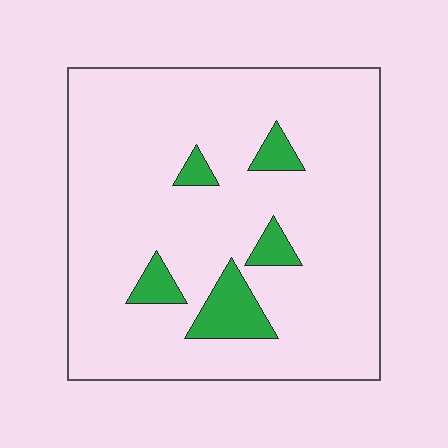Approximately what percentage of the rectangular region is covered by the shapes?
Approximately 10%.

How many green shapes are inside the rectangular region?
5.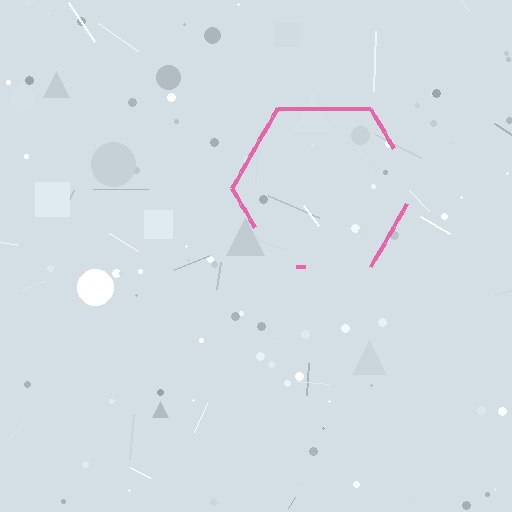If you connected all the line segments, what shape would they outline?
They would outline a hexagon.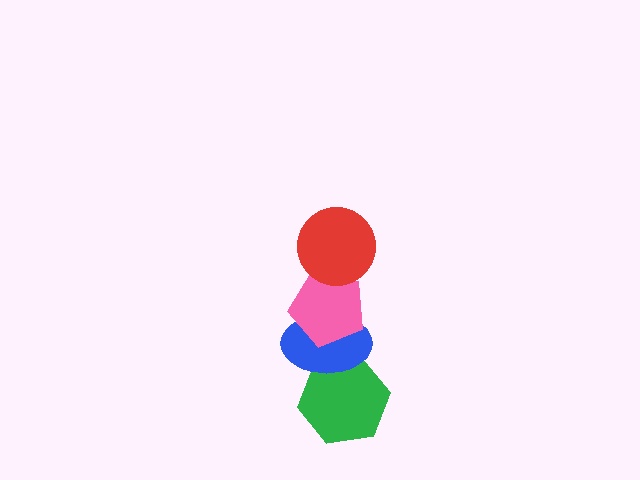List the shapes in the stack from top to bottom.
From top to bottom: the red circle, the pink pentagon, the blue ellipse, the green hexagon.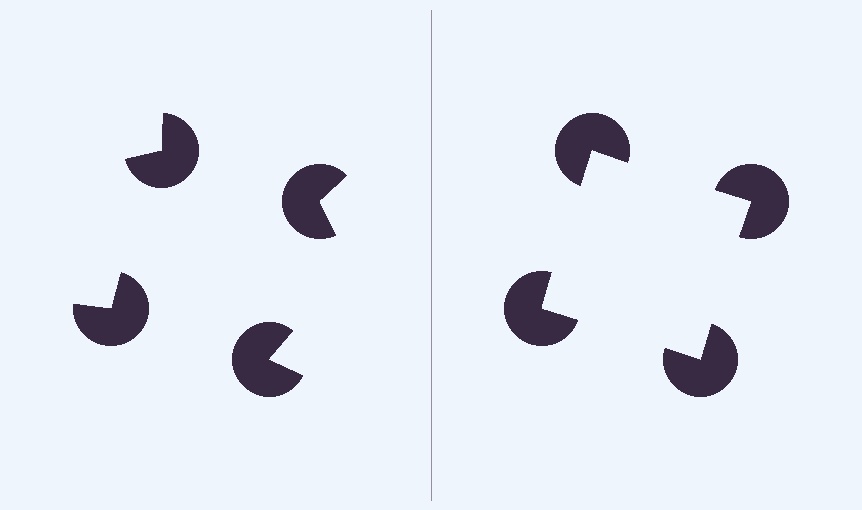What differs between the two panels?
The pac-man discs are positioned identically on both sides; only the wedge orientations differ. On the right they align to a square; on the left they are misaligned.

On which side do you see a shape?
An illusory square appears on the right side. On the left side the wedge cuts are rotated, so no coherent shape forms.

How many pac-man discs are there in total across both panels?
8 — 4 on each side.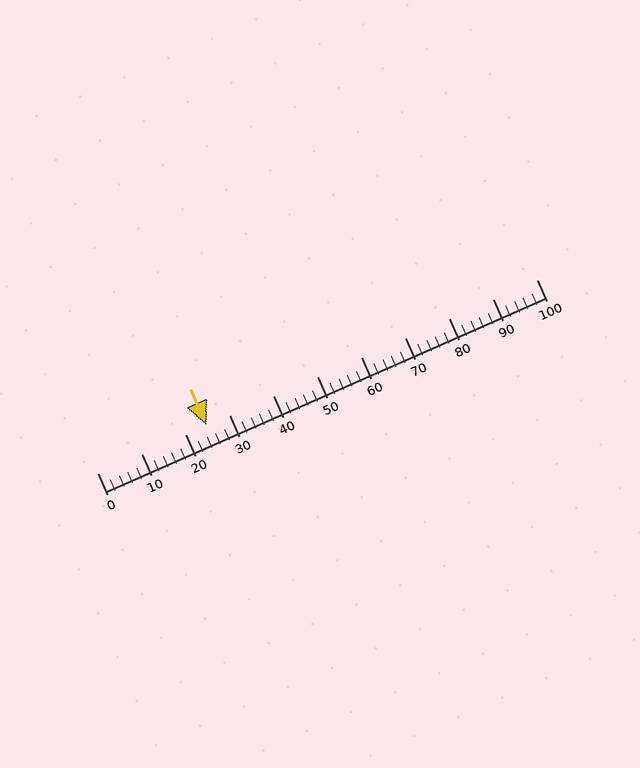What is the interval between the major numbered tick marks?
The major tick marks are spaced 10 units apart.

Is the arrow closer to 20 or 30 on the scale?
The arrow is closer to 20.